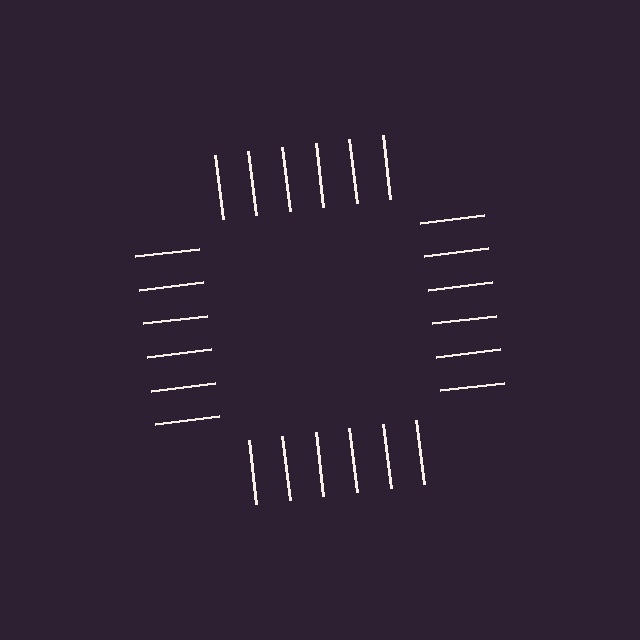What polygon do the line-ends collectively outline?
An illusory square — the line segments terminate on its edges but no continuous stroke is drawn.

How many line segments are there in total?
24 — 6 along each of the 4 edges.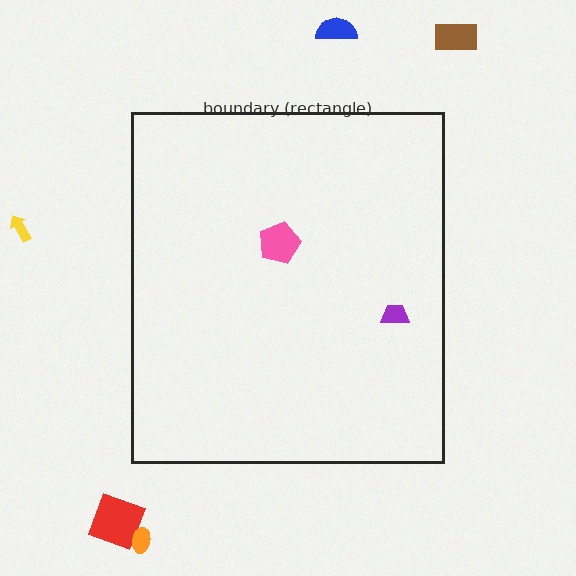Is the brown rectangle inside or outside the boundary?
Outside.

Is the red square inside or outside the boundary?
Outside.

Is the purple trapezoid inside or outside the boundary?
Inside.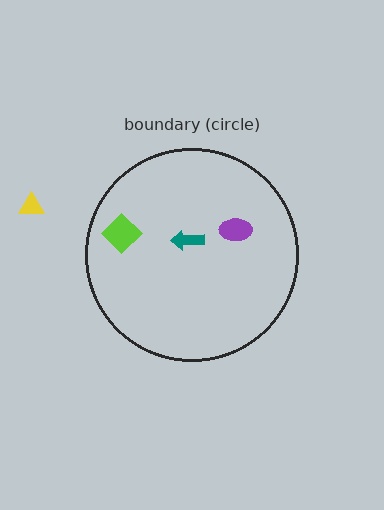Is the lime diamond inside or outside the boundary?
Inside.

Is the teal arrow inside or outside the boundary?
Inside.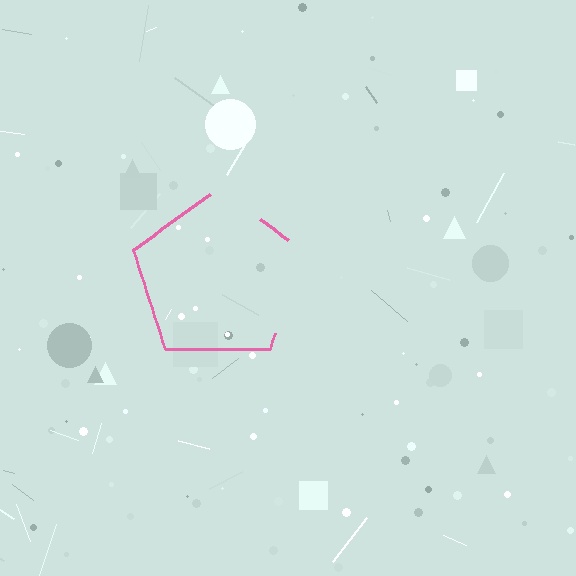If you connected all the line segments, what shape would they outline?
They would outline a pentagon.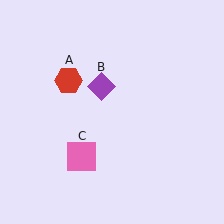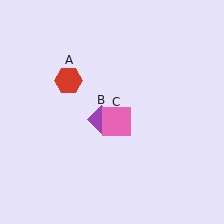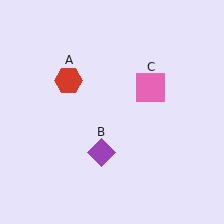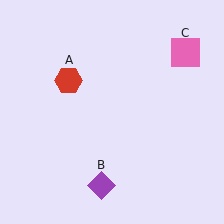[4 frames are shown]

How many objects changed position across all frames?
2 objects changed position: purple diamond (object B), pink square (object C).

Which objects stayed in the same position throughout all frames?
Red hexagon (object A) remained stationary.